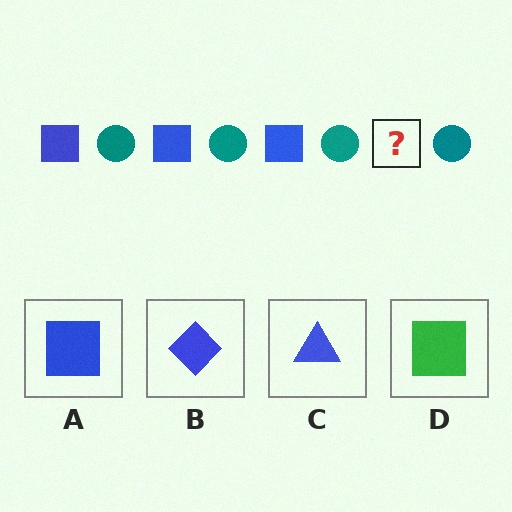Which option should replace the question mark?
Option A.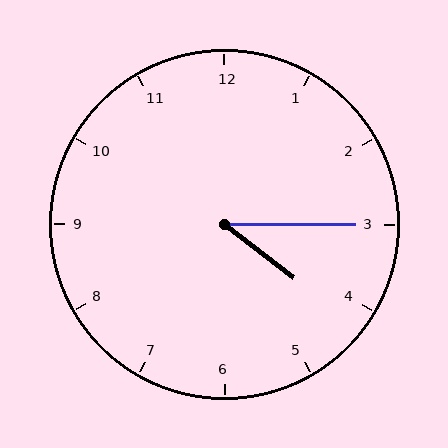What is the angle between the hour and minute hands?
Approximately 38 degrees.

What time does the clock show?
4:15.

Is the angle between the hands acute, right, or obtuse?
It is acute.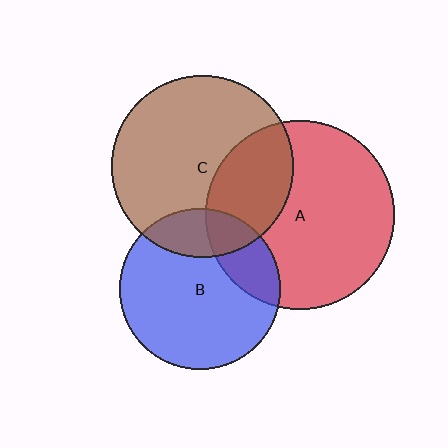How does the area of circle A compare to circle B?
Approximately 1.4 times.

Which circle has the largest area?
Circle A (red).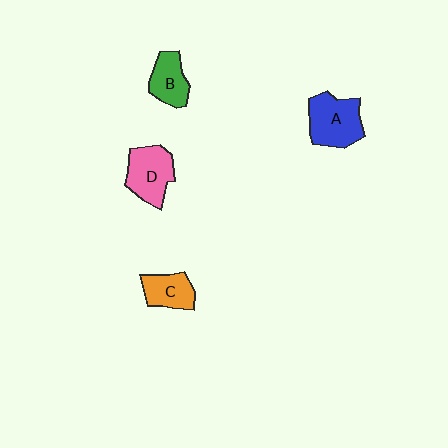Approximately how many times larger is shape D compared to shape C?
Approximately 1.4 times.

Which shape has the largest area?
Shape A (blue).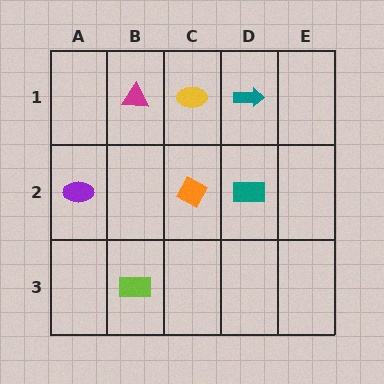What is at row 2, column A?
A purple ellipse.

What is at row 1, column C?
A yellow ellipse.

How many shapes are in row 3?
1 shape.